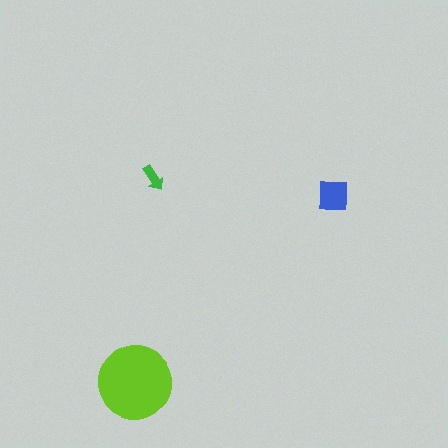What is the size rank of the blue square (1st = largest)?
2nd.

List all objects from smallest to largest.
The green arrow, the blue square, the lime circle.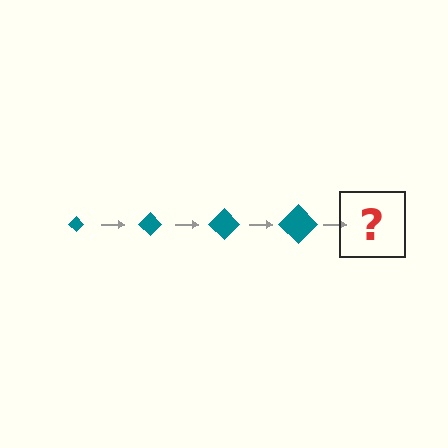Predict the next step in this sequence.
The next step is a teal diamond, larger than the previous one.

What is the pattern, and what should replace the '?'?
The pattern is that the diamond gets progressively larger each step. The '?' should be a teal diamond, larger than the previous one.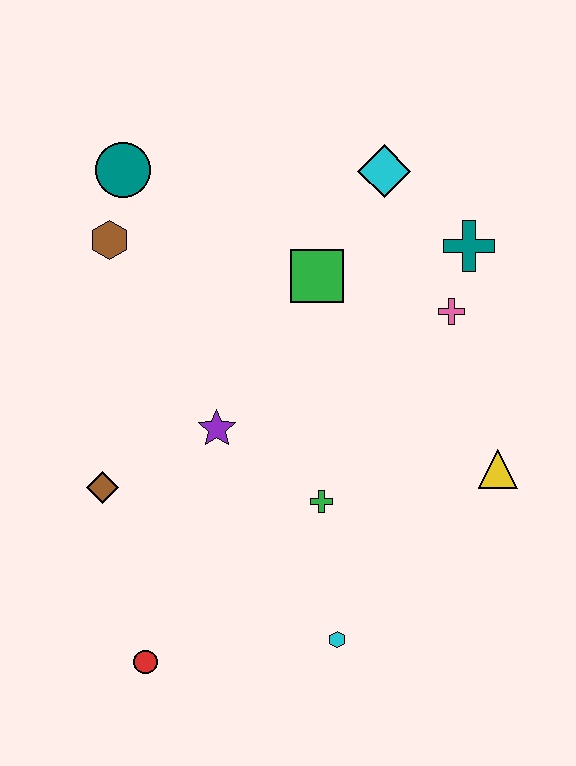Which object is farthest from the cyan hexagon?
The teal circle is farthest from the cyan hexagon.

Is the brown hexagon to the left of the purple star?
Yes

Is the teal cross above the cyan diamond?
No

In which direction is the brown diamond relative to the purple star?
The brown diamond is to the left of the purple star.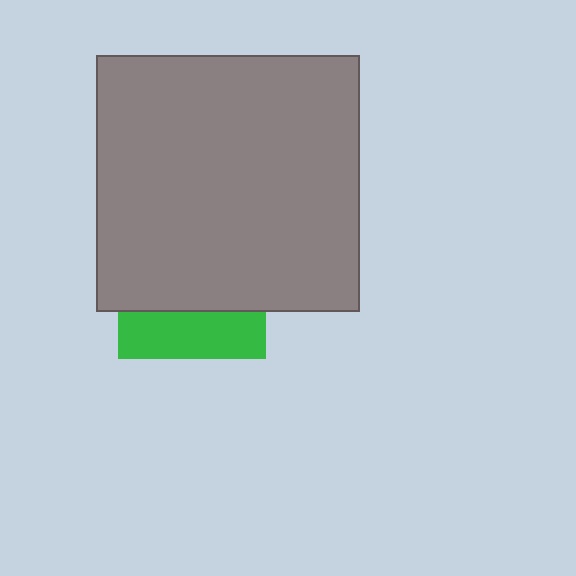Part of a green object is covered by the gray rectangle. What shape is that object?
It is a square.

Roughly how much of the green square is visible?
A small part of it is visible (roughly 32%).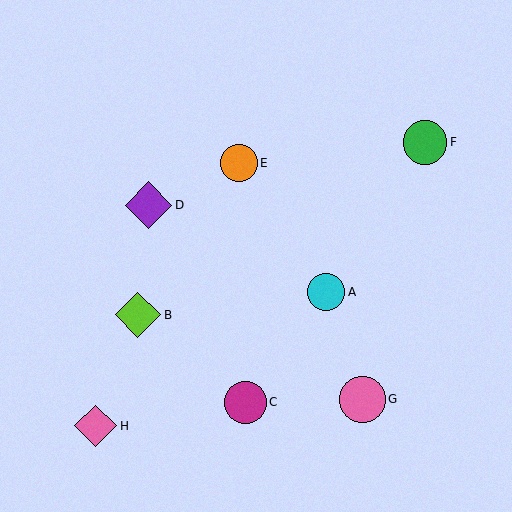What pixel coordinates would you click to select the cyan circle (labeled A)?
Click at (326, 292) to select the cyan circle A.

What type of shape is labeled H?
Shape H is a pink diamond.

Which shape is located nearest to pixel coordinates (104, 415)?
The pink diamond (labeled H) at (96, 426) is nearest to that location.